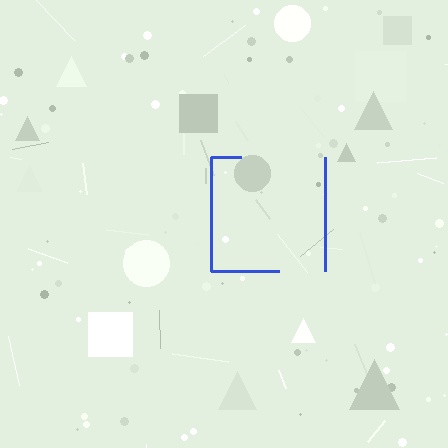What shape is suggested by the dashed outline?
The dashed outline suggests a square.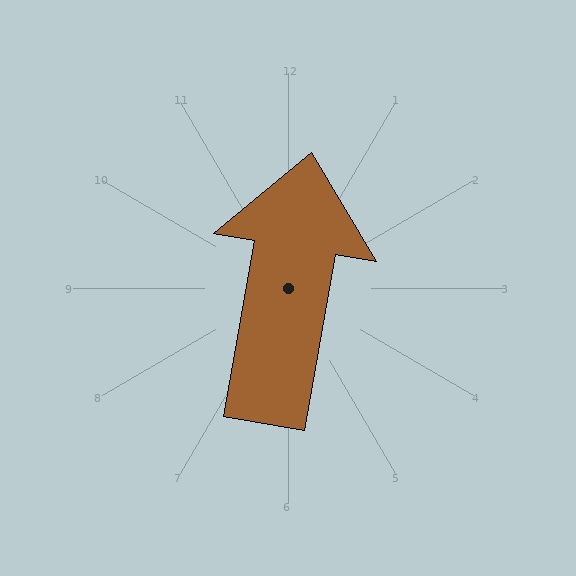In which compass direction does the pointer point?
North.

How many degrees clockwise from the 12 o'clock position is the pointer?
Approximately 10 degrees.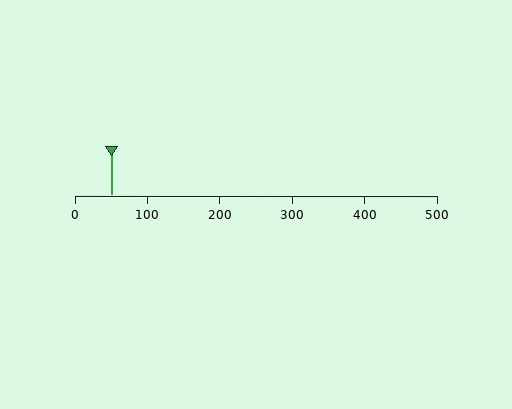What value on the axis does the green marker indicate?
The marker indicates approximately 50.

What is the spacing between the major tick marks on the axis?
The major ticks are spaced 100 apart.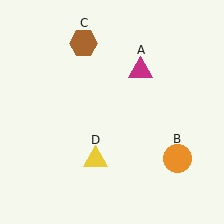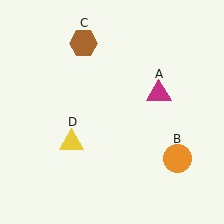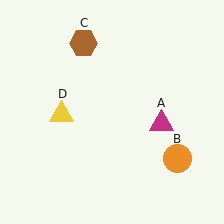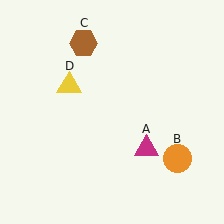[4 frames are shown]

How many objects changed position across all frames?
2 objects changed position: magenta triangle (object A), yellow triangle (object D).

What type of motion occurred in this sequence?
The magenta triangle (object A), yellow triangle (object D) rotated clockwise around the center of the scene.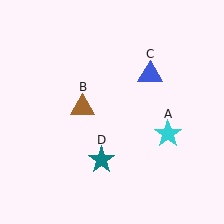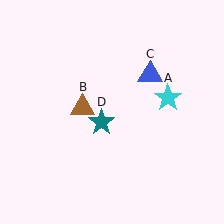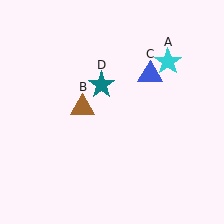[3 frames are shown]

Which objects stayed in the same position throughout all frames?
Brown triangle (object B) and blue triangle (object C) remained stationary.